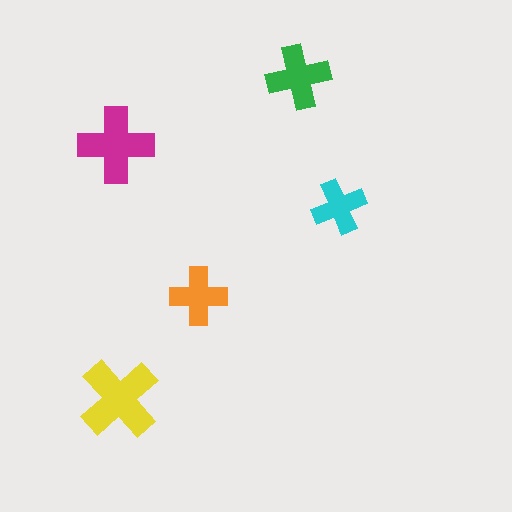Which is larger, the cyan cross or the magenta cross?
The magenta one.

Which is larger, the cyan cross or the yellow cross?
The yellow one.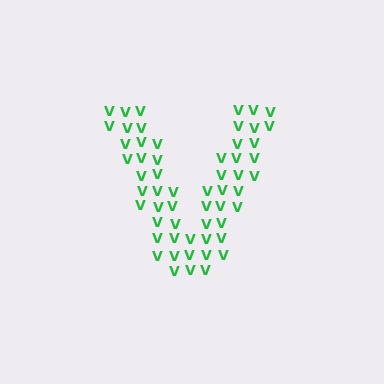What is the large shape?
The large shape is the letter V.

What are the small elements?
The small elements are letter V's.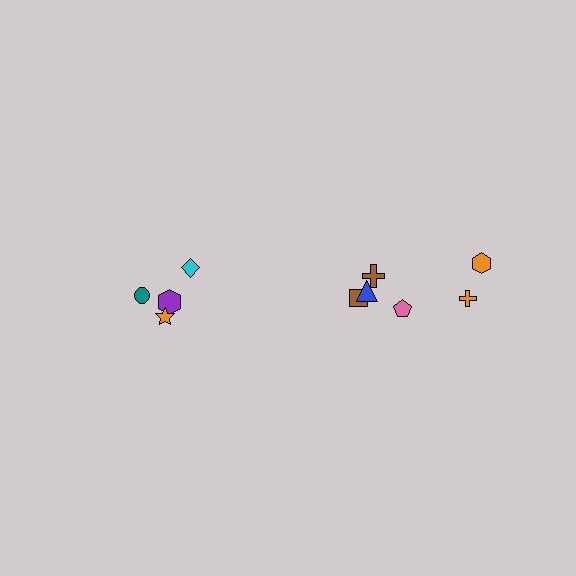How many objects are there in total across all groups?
There are 10 objects.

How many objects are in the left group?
There are 4 objects.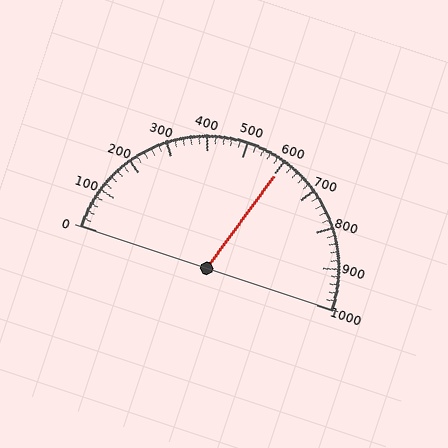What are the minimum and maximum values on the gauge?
The gauge ranges from 0 to 1000.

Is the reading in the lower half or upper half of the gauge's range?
The reading is in the upper half of the range (0 to 1000).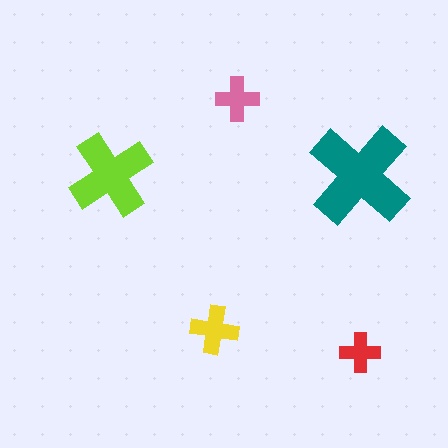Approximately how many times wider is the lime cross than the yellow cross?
About 1.5 times wider.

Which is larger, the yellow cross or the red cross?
The yellow one.